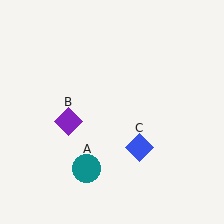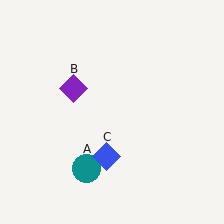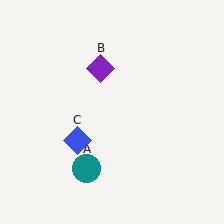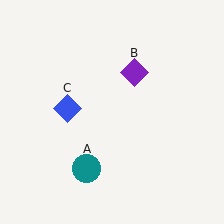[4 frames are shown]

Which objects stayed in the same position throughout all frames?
Teal circle (object A) remained stationary.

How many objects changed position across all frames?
2 objects changed position: purple diamond (object B), blue diamond (object C).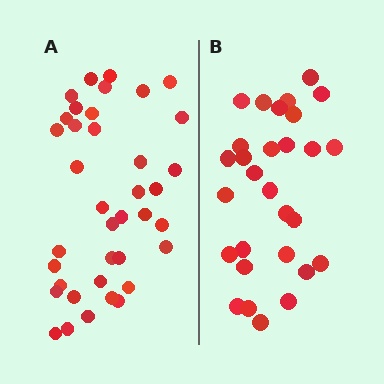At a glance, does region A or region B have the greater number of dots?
Region A (the left region) has more dots.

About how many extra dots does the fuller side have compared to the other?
Region A has roughly 8 or so more dots than region B.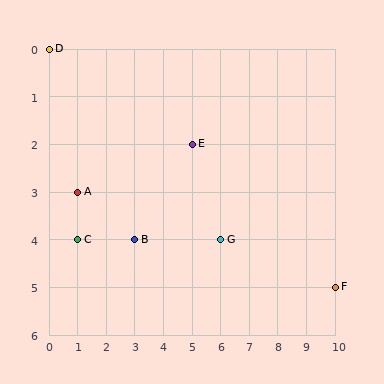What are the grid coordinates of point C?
Point C is at grid coordinates (1, 4).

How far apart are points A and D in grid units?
Points A and D are 1 column and 3 rows apart (about 3.2 grid units diagonally).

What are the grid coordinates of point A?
Point A is at grid coordinates (1, 3).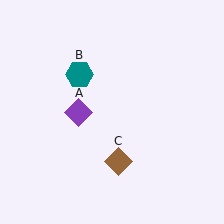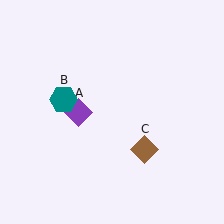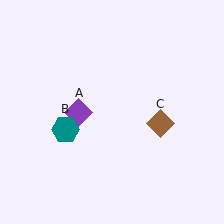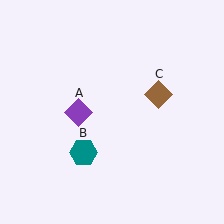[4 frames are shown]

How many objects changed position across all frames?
2 objects changed position: teal hexagon (object B), brown diamond (object C).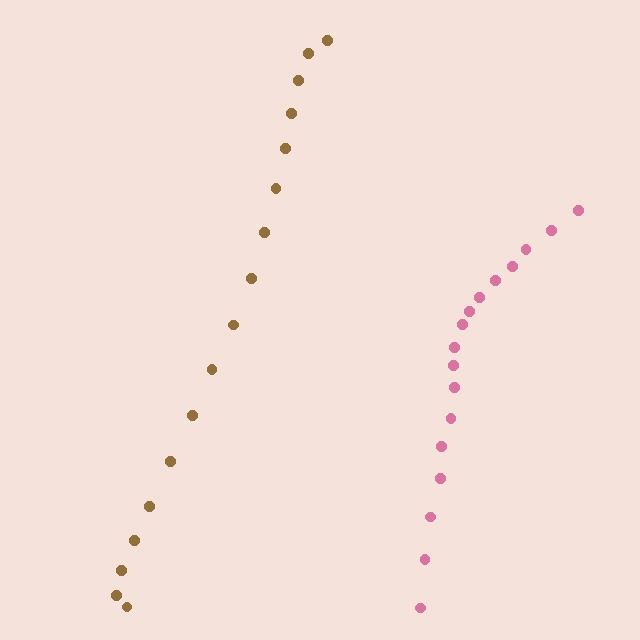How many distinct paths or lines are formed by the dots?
There are 2 distinct paths.